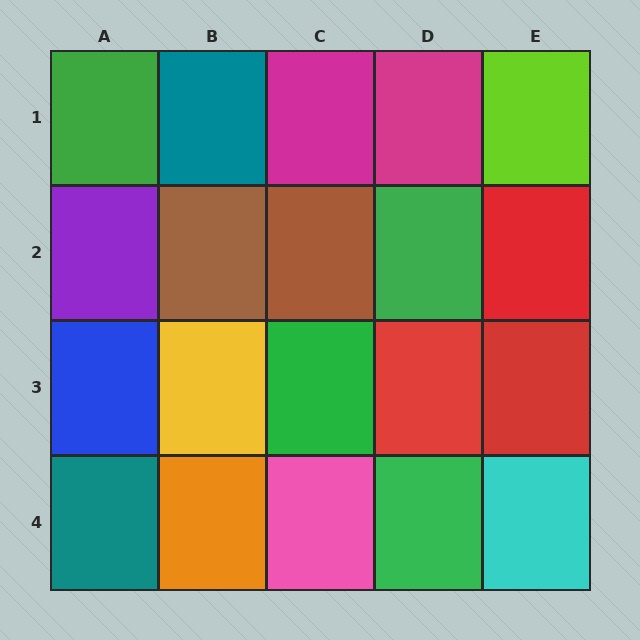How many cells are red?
3 cells are red.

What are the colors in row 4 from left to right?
Teal, orange, pink, green, cyan.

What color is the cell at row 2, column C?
Brown.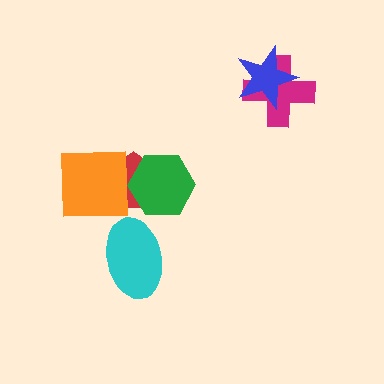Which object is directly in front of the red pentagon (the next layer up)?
The green hexagon is directly in front of the red pentagon.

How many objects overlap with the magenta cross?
1 object overlaps with the magenta cross.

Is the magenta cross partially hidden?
Yes, it is partially covered by another shape.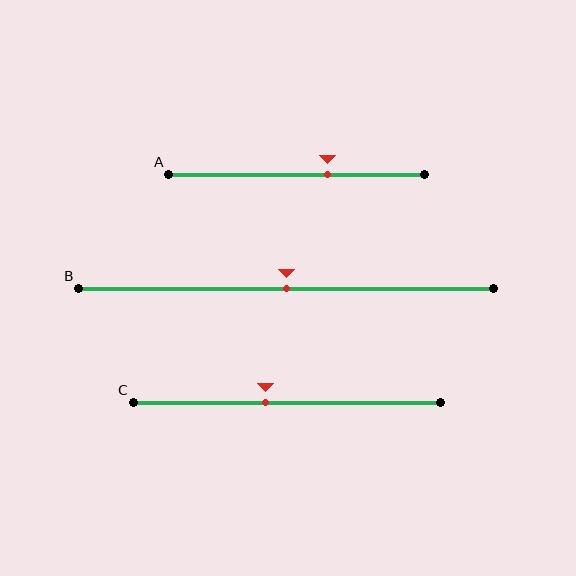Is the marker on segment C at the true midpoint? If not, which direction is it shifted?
No, the marker on segment C is shifted to the left by about 7% of the segment length.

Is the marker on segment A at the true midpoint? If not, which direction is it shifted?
No, the marker on segment A is shifted to the right by about 12% of the segment length.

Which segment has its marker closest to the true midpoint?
Segment B has its marker closest to the true midpoint.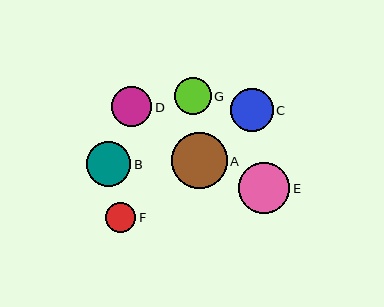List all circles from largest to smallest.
From largest to smallest: A, E, B, C, D, G, F.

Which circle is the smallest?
Circle F is the smallest with a size of approximately 30 pixels.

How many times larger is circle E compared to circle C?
Circle E is approximately 1.2 times the size of circle C.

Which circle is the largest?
Circle A is the largest with a size of approximately 56 pixels.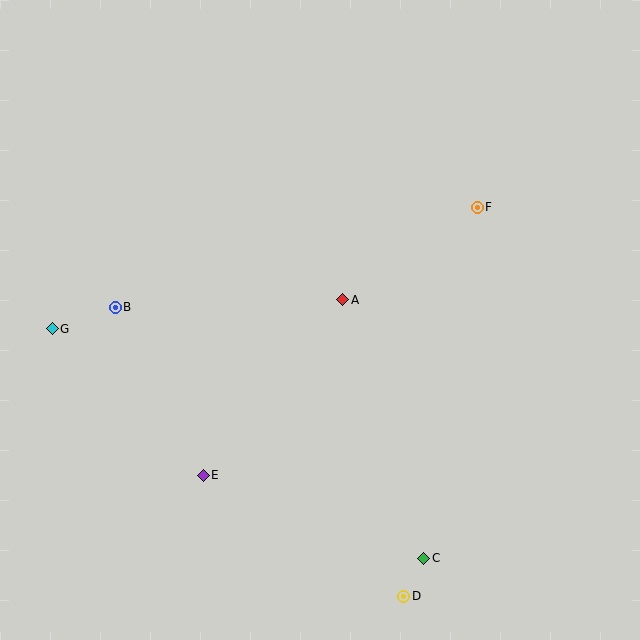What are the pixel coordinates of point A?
Point A is at (343, 300).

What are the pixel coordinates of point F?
Point F is at (477, 208).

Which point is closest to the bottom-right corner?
Point C is closest to the bottom-right corner.